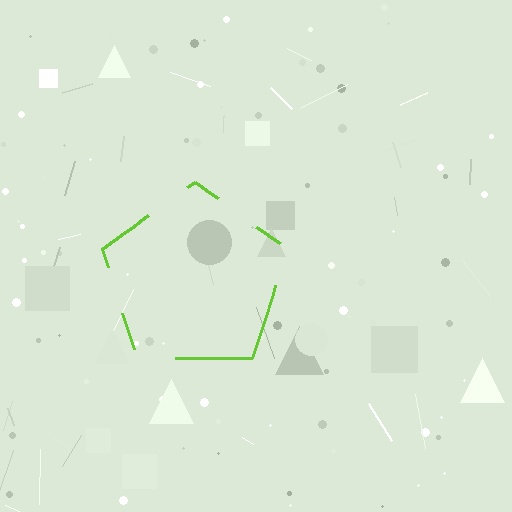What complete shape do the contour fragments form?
The contour fragments form a pentagon.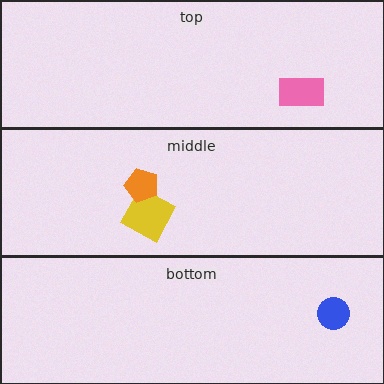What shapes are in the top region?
The pink rectangle.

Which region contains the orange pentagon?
The middle region.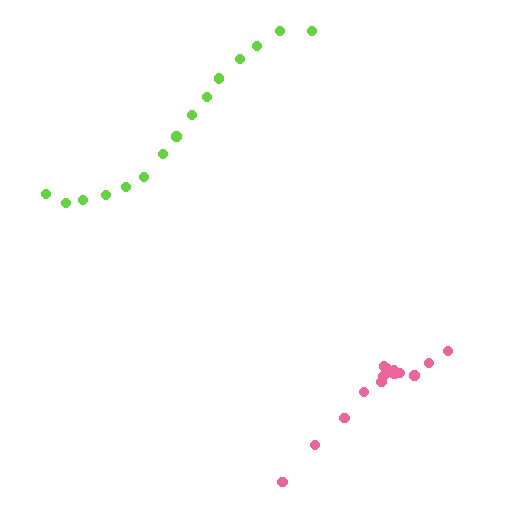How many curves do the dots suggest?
There are 2 distinct paths.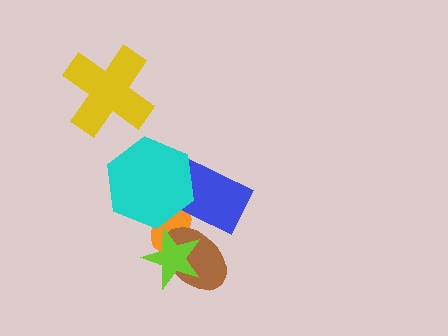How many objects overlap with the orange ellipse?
4 objects overlap with the orange ellipse.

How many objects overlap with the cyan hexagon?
2 objects overlap with the cyan hexagon.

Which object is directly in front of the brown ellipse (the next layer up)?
The lime star is directly in front of the brown ellipse.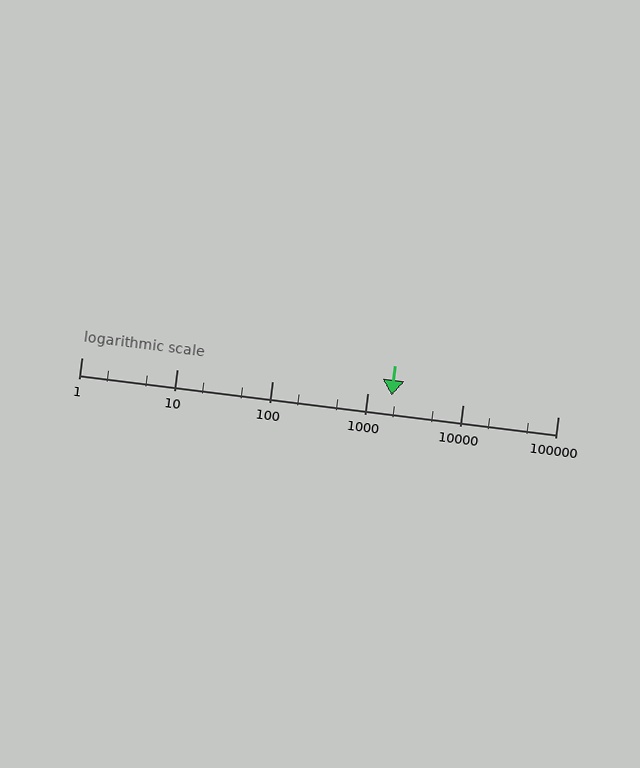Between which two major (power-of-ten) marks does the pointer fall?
The pointer is between 1000 and 10000.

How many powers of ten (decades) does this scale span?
The scale spans 5 decades, from 1 to 100000.